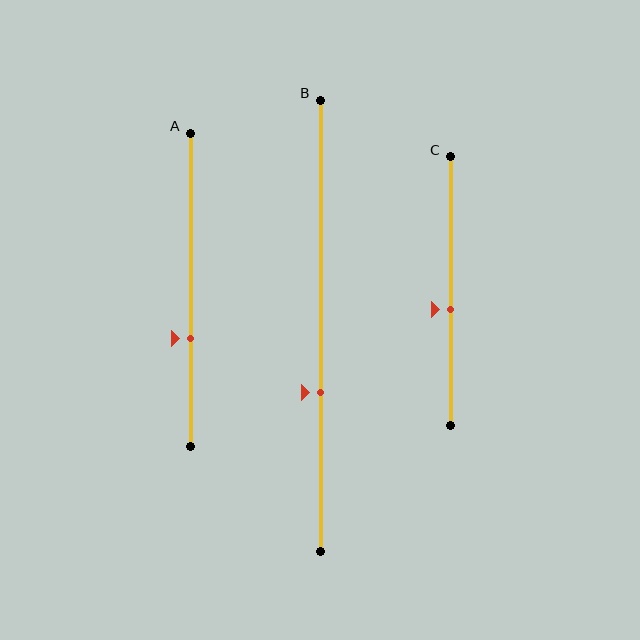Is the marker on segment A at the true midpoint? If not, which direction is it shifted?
No, the marker on segment A is shifted downward by about 16% of the segment length.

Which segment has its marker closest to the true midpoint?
Segment C has its marker closest to the true midpoint.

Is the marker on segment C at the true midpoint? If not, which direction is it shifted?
No, the marker on segment C is shifted downward by about 7% of the segment length.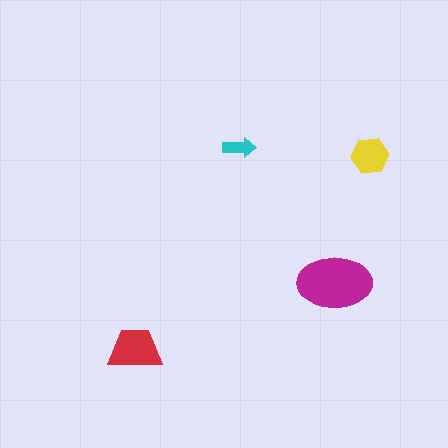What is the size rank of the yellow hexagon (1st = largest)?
3rd.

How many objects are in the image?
There are 4 objects in the image.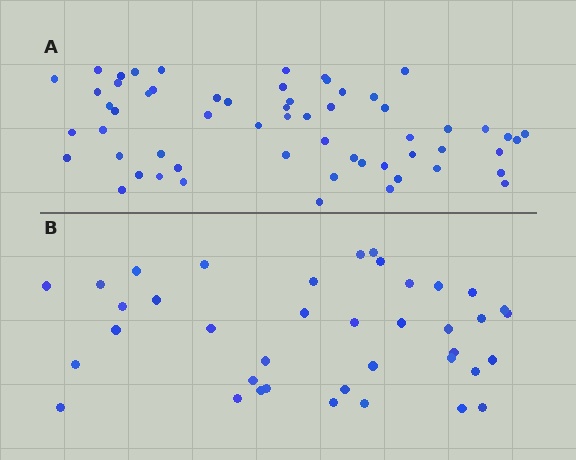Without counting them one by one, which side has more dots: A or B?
Region A (the top region) has more dots.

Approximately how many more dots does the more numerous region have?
Region A has approximately 20 more dots than region B.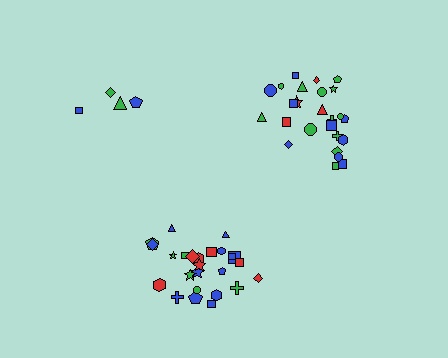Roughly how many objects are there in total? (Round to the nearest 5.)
Roughly 55 objects in total.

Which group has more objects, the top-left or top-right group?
The top-right group.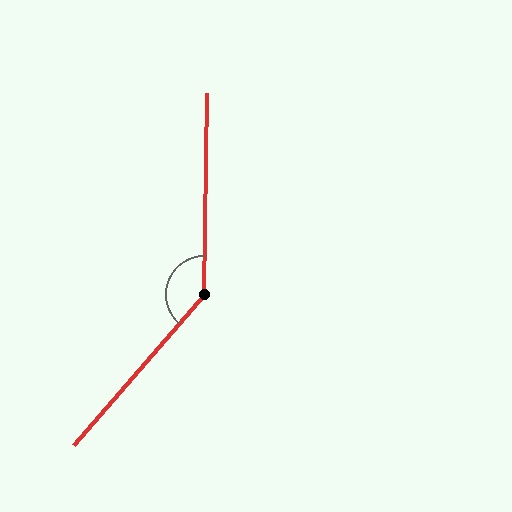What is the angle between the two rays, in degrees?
Approximately 140 degrees.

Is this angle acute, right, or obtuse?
It is obtuse.